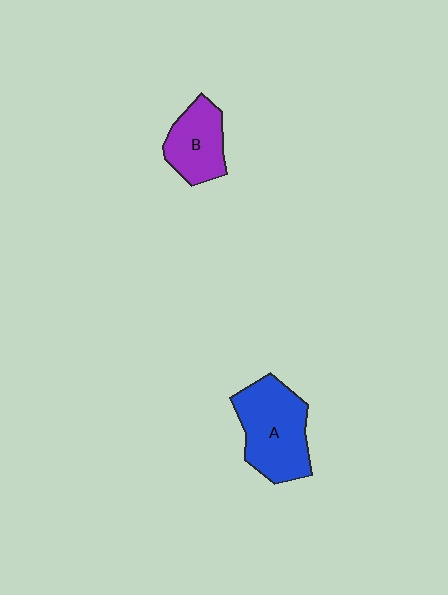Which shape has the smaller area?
Shape B (purple).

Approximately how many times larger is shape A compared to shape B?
Approximately 1.5 times.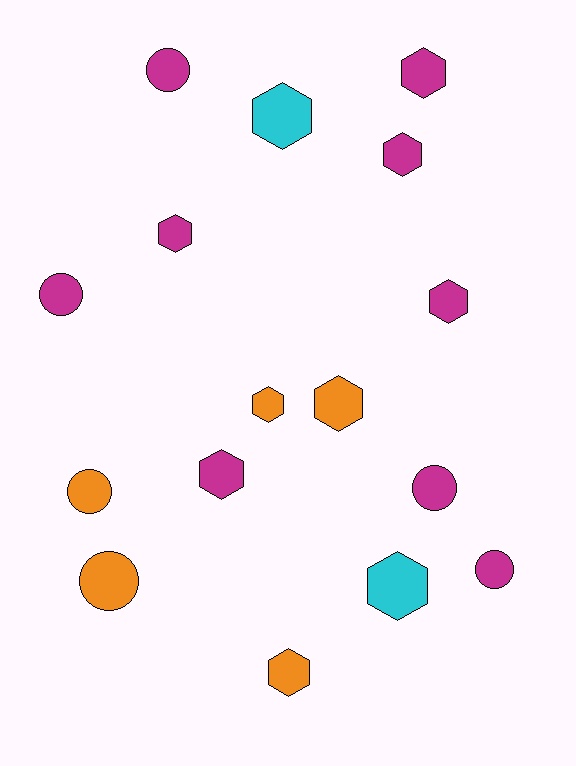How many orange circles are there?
There are 2 orange circles.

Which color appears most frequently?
Magenta, with 9 objects.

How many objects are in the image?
There are 16 objects.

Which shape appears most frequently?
Hexagon, with 10 objects.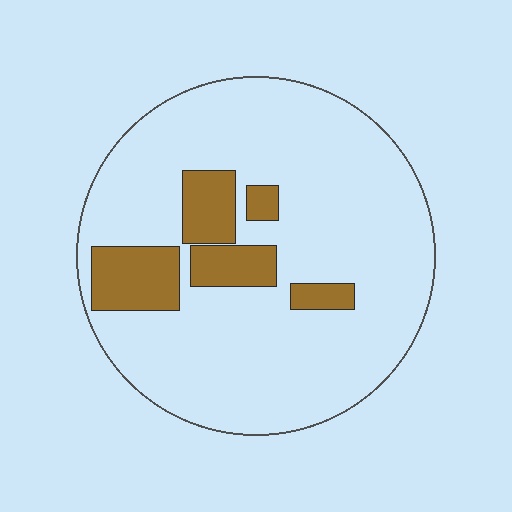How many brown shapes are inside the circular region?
5.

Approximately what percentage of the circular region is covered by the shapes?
Approximately 15%.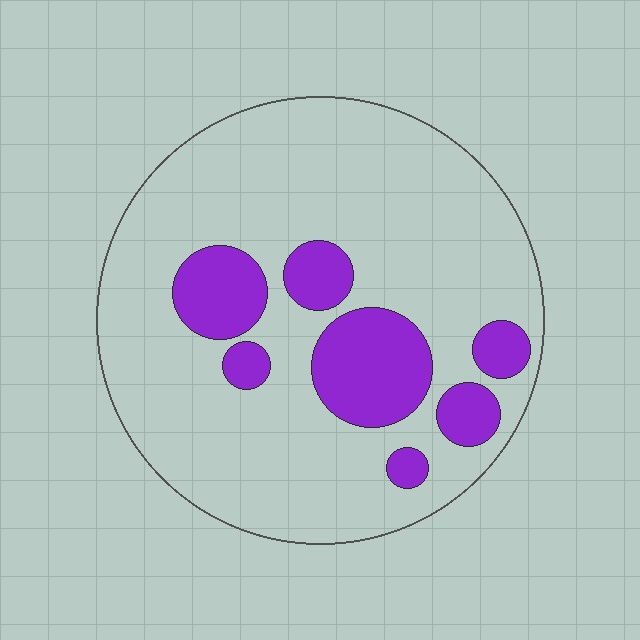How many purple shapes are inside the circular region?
7.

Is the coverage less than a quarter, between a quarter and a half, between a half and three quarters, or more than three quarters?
Less than a quarter.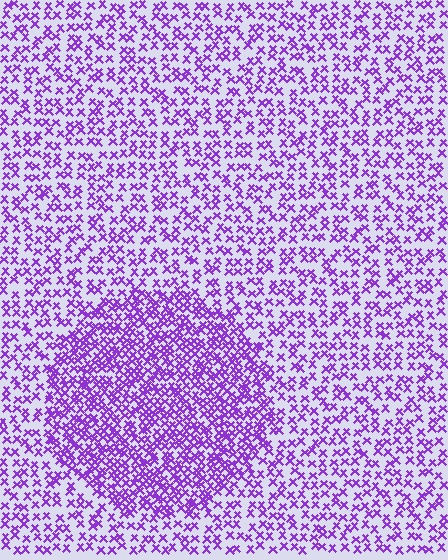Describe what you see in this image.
The image contains small purple elements arranged at two different densities. A circle-shaped region is visible where the elements are more densely packed than the surrounding area.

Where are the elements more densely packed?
The elements are more densely packed inside the circle boundary.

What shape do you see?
I see a circle.